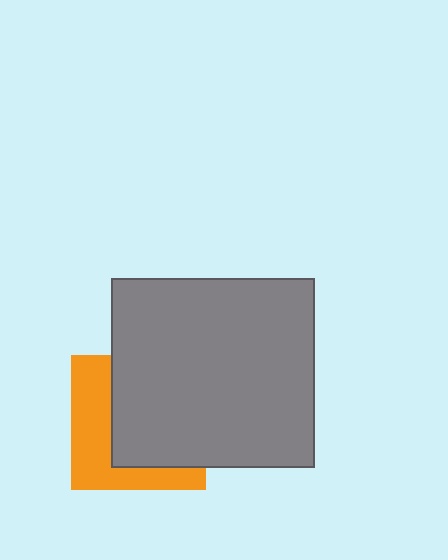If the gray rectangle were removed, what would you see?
You would see the complete orange square.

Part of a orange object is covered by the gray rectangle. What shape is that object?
It is a square.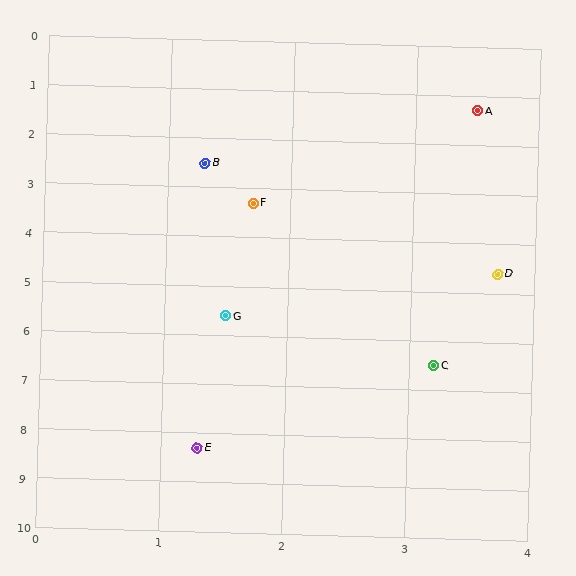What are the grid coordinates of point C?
Point C is at approximately (3.2, 6.5).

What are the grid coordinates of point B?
Point B is at approximately (1.3, 2.5).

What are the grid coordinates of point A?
Point A is at approximately (3.5, 1.3).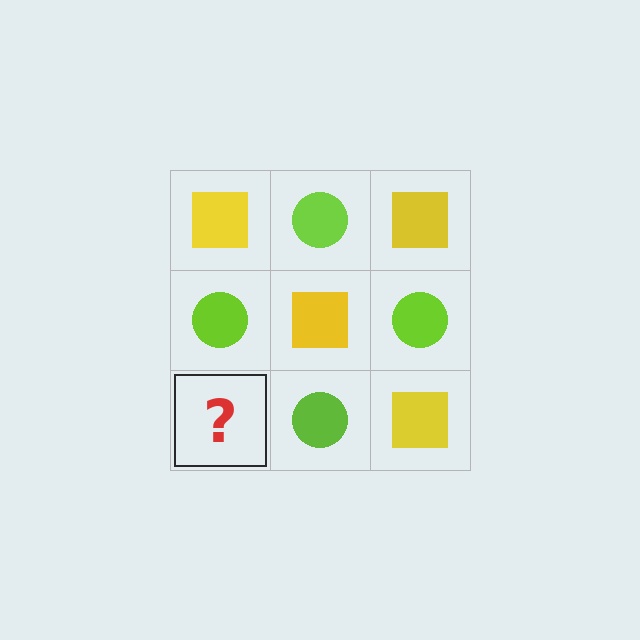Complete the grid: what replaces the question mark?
The question mark should be replaced with a yellow square.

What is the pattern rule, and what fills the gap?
The rule is that it alternates yellow square and lime circle in a checkerboard pattern. The gap should be filled with a yellow square.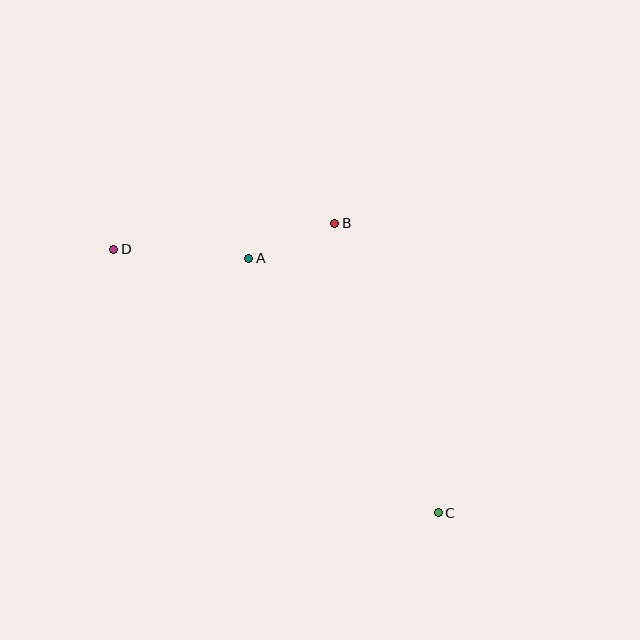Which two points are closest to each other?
Points A and B are closest to each other.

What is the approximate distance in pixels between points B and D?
The distance between B and D is approximately 223 pixels.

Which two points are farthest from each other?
Points C and D are farthest from each other.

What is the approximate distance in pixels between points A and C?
The distance between A and C is approximately 318 pixels.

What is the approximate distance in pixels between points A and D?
The distance between A and D is approximately 135 pixels.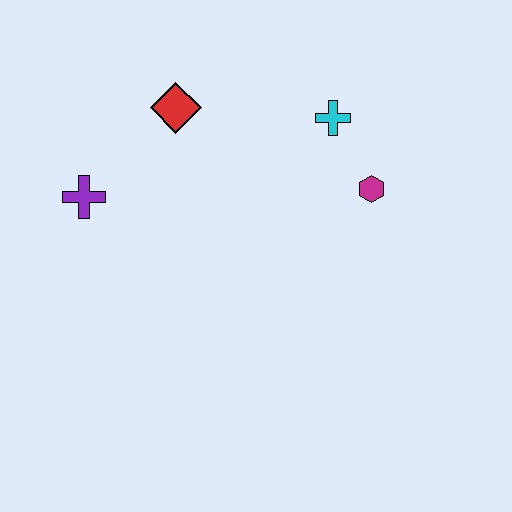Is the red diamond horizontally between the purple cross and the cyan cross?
Yes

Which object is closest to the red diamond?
The purple cross is closest to the red diamond.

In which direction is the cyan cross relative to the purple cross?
The cyan cross is to the right of the purple cross.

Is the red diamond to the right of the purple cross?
Yes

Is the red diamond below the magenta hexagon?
No